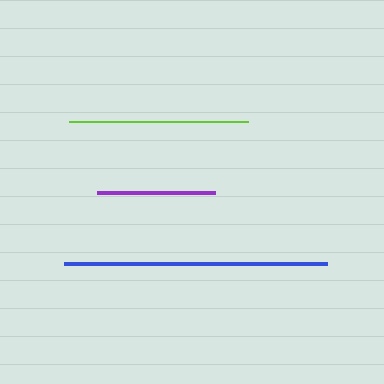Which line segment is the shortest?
The purple line is the shortest at approximately 118 pixels.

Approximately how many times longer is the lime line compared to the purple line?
The lime line is approximately 1.5 times the length of the purple line.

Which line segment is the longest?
The blue line is the longest at approximately 263 pixels.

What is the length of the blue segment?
The blue segment is approximately 263 pixels long.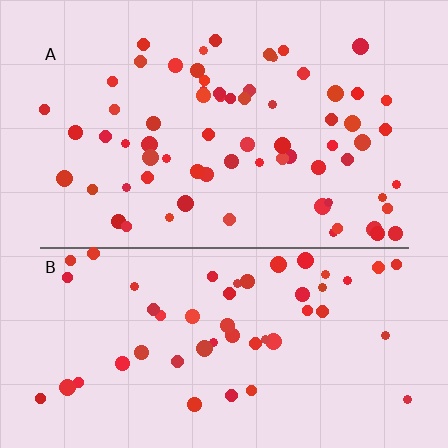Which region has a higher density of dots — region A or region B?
A (the top).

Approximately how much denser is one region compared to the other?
Approximately 1.4× — region A over region B.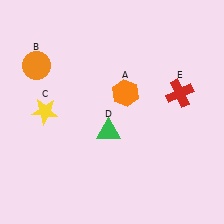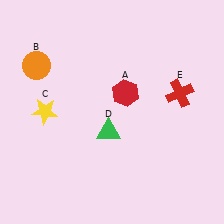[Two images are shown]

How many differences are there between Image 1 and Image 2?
There is 1 difference between the two images.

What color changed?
The hexagon (A) changed from orange in Image 1 to red in Image 2.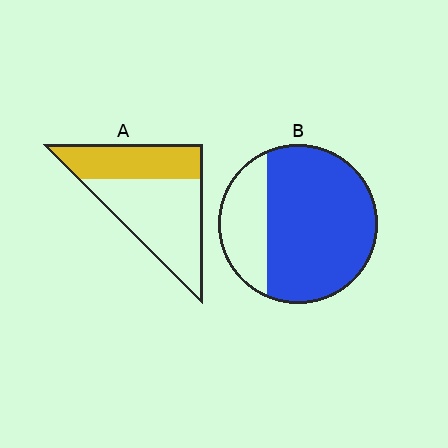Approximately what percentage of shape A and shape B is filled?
A is approximately 40% and B is approximately 75%.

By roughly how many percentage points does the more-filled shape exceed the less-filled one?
By roughly 35 percentage points (B over A).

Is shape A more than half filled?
No.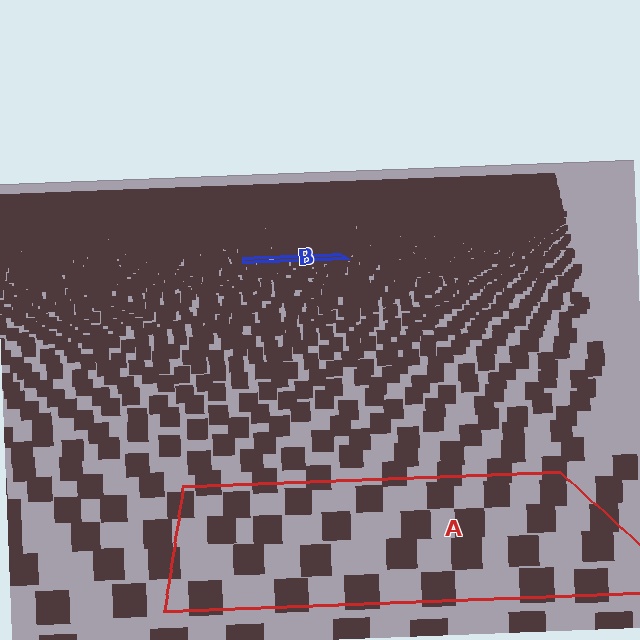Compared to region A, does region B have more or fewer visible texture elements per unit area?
Region B has more texture elements per unit area — they are packed more densely because it is farther away.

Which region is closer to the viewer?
Region A is closer. The texture elements there are larger and more spread out.